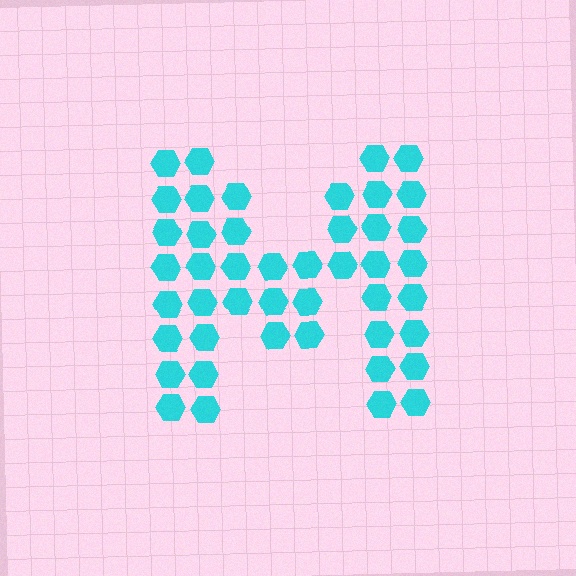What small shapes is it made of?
It is made of small hexagons.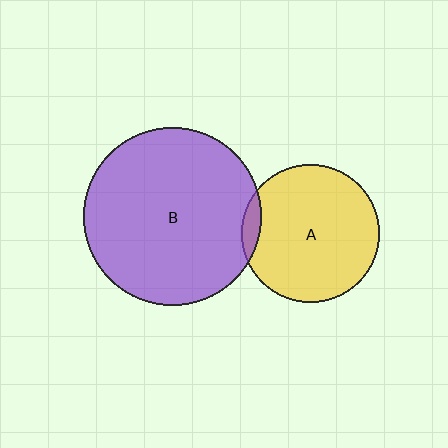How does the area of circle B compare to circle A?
Approximately 1.7 times.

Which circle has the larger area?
Circle B (purple).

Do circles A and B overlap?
Yes.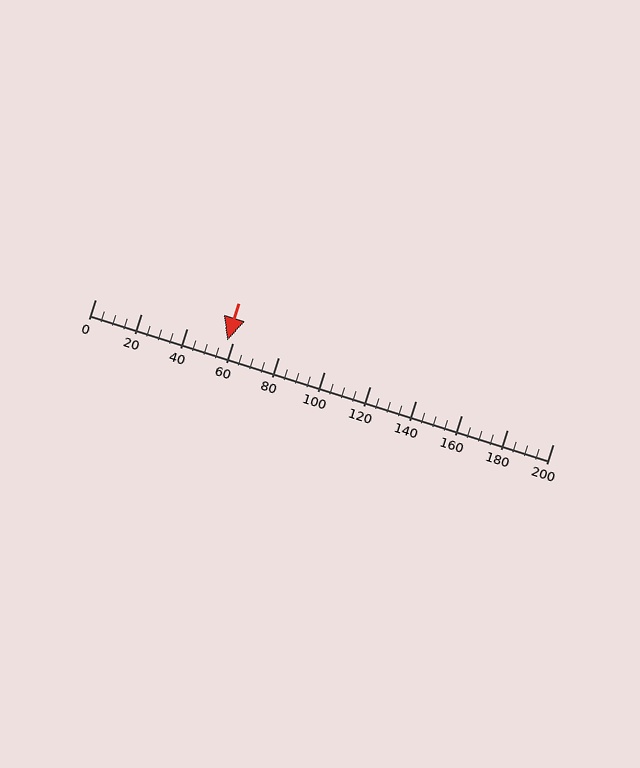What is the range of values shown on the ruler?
The ruler shows values from 0 to 200.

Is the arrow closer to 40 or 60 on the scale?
The arrow is closer to 60.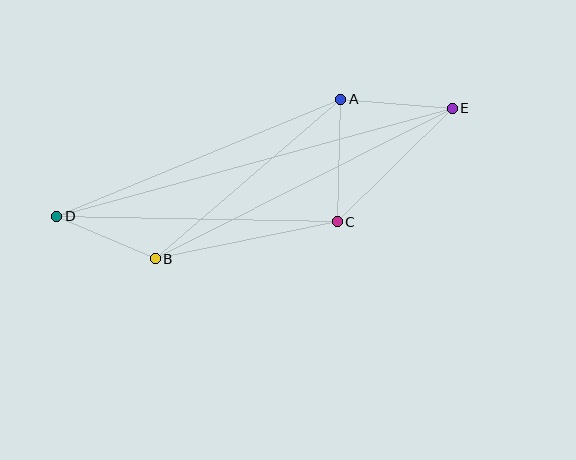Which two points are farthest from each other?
Points D and E are farthest from each other.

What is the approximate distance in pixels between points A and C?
The distance between A and C is approximately 123 pixels.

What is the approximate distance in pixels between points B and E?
The distance between B and E is approximately 333 pixels.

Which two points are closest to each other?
Points B and D are closest to each other.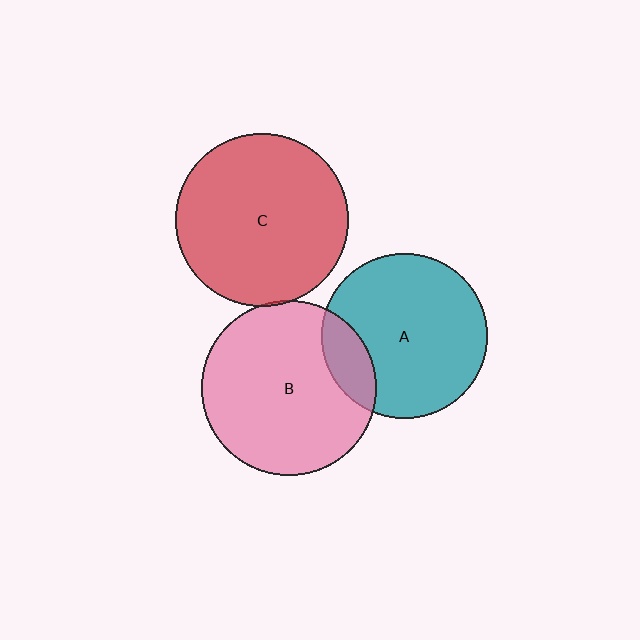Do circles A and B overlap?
Yes.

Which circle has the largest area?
Circle B (pink).